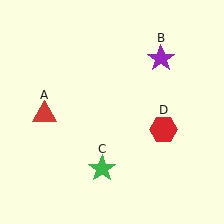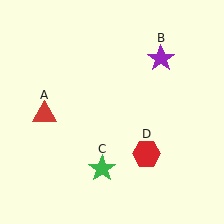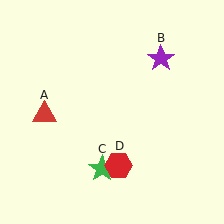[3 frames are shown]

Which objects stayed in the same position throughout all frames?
Red triangle (object A) and purple star (object B) and green star (object C) remained stationary.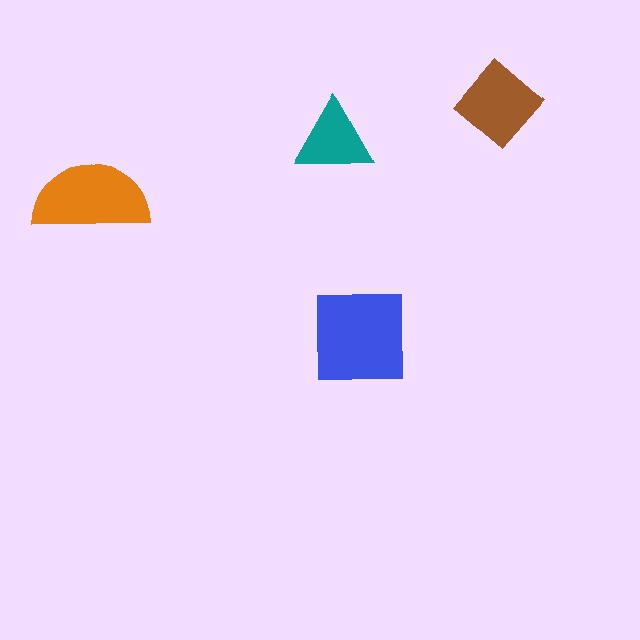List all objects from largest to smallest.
The blue square, the orange semicircle, the brown diamond, the teal triangle.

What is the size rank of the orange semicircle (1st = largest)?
2nd.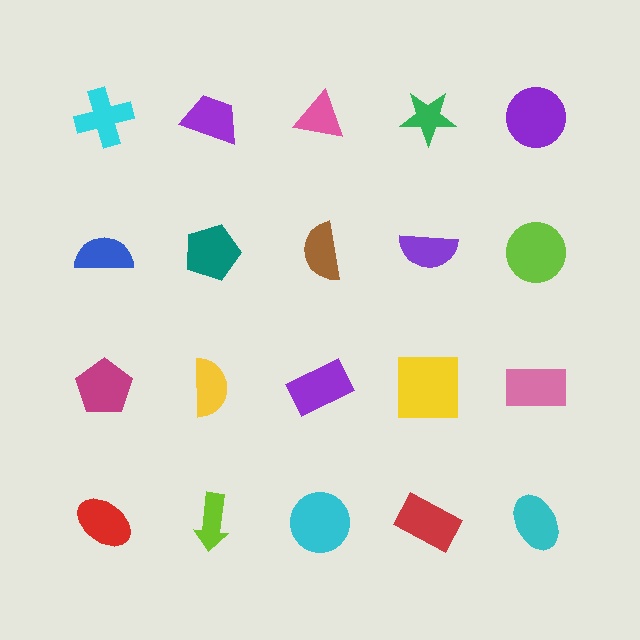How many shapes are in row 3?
5 shapes.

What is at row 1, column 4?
A green star.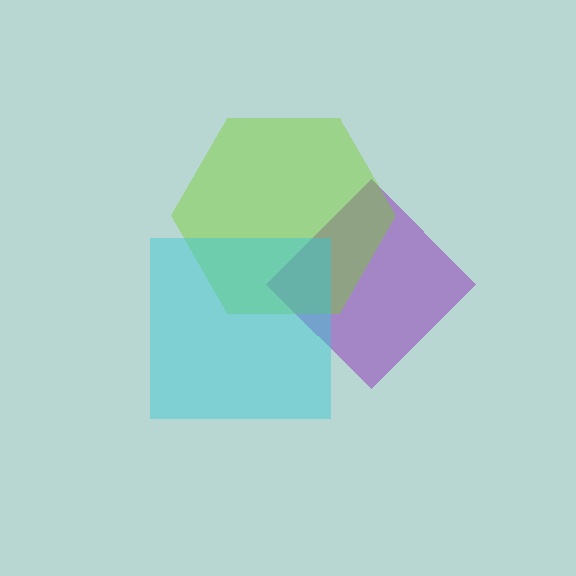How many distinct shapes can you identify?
There are 3 distinct shapes: a purple diamond, a lime hexagon, a cyan square.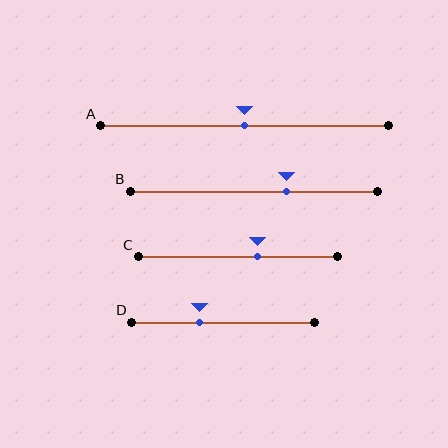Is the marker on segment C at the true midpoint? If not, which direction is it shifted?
No, the marker on segment C is shifted to the right by about 10% of the segment length.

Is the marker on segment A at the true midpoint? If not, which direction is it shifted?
Yes, the marker on segment A is at the true midpoint.